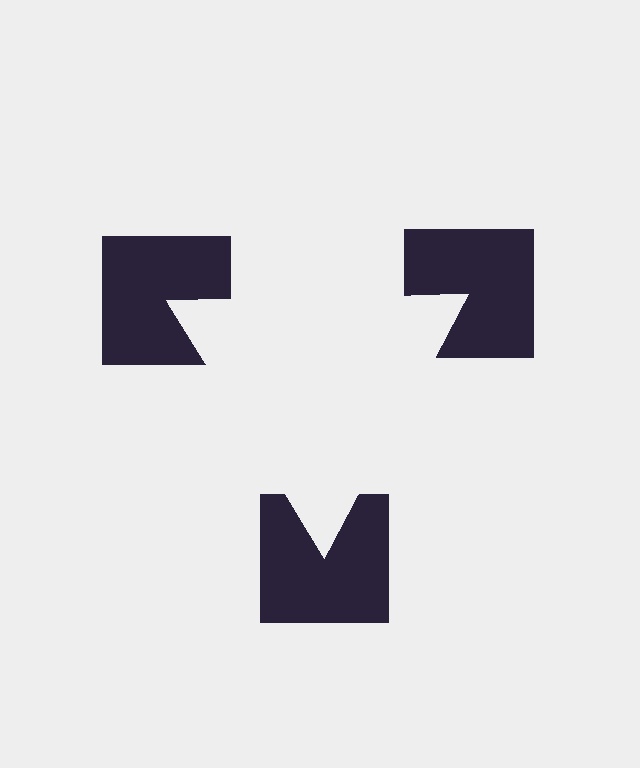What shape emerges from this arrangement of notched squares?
An illusory triangle — its edges are inferred from the aligned wedge cuts in the notched squares, not physically drawn.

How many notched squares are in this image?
There are 3 — one at each vertex of the illusory triangle.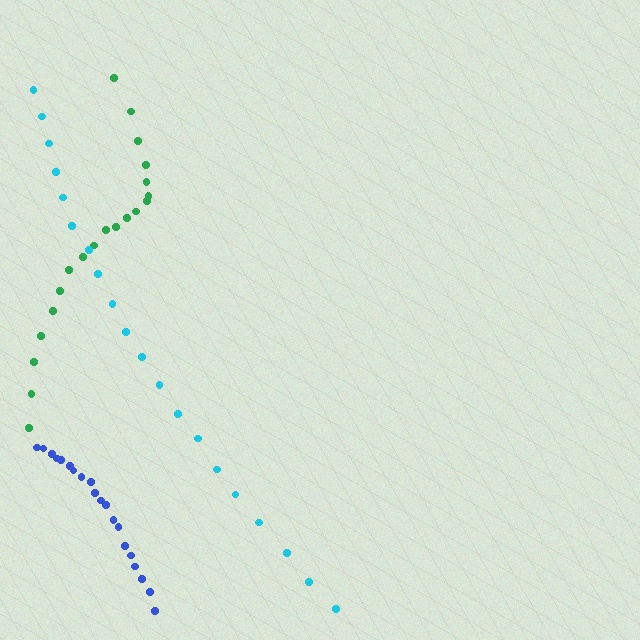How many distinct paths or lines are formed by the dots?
There are 3 distinct paths.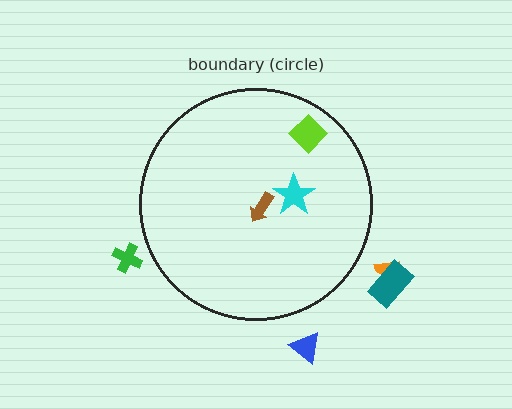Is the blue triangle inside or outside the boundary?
Outside.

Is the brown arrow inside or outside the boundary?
Inside.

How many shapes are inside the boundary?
3 inside, 4 outside.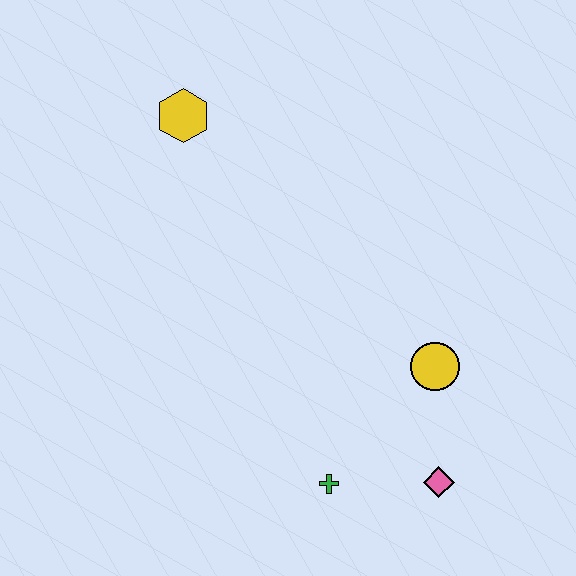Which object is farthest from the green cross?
The yellow hexagon is farthest from the green cross.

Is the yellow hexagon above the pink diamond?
Yes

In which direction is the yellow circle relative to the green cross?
The yellow circle is above the green cross.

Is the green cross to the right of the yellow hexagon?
Yes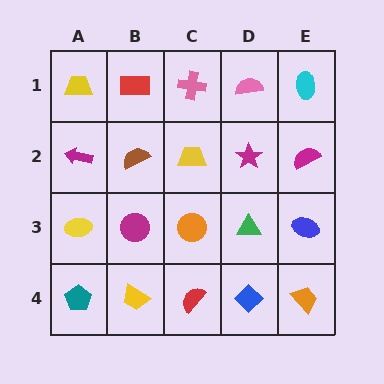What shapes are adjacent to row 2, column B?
A red rectangle (row 1, column B), a magenta circle (row 3, column B), a magenta arrow (row 2, column A), a yellow trapezoid (row 2, column C).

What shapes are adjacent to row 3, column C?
A yellow trapezoid (row 2, column C), a red semicircle (row 4, column C), a magenta circle (row 3, column B), a green triangle (row 3, column D).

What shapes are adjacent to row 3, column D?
A magenta star (row 2, column D), a blue diamond (row 4, column D), an orange circle (row 3, column C), a blue ellipse (row 3, column E).